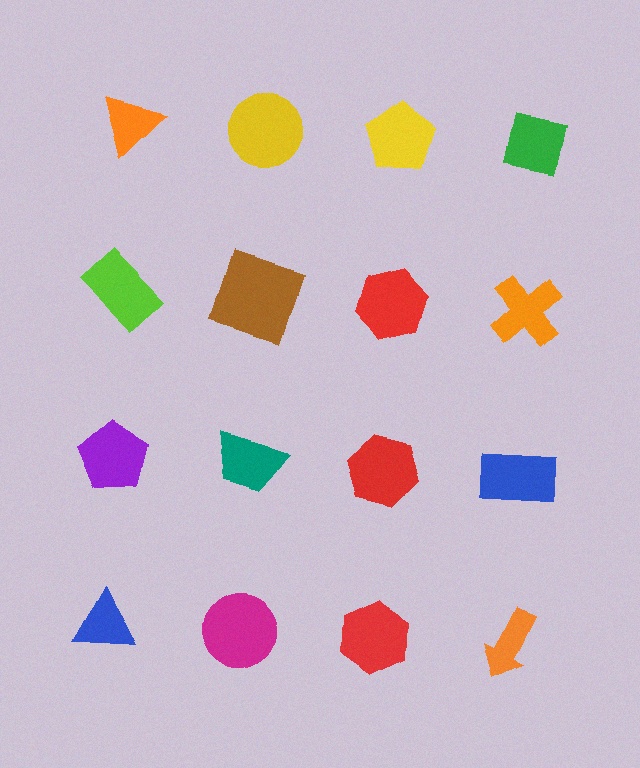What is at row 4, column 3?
A red hexagon.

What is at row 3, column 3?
A red hexagon.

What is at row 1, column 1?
An orange triangle.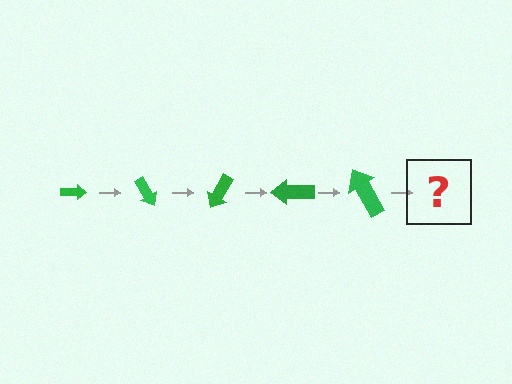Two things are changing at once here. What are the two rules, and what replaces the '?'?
The two rules are that the arrow grows larger each step and it rotates 60 degrees each step. The '?' should be an arrow, larger than the previous one and rotated 300 degrees from the start.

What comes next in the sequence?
The next element should be an arrow, larger than the previous one and rotated 300 degrees from the start.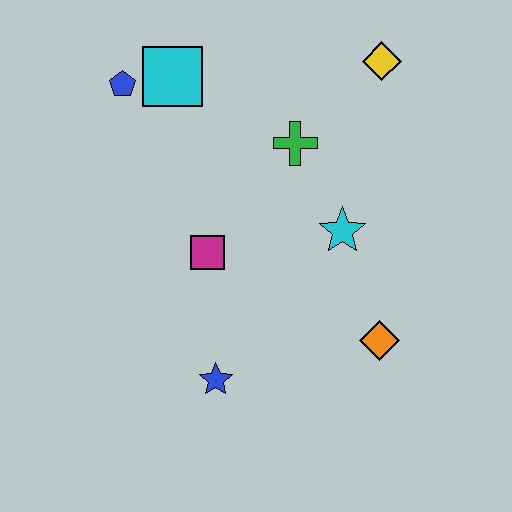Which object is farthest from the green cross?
The blue star is farthest from the green cross.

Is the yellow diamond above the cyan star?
Yes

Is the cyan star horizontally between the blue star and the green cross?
No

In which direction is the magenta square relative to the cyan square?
The magenta square is below the cyan square.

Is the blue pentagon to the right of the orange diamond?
No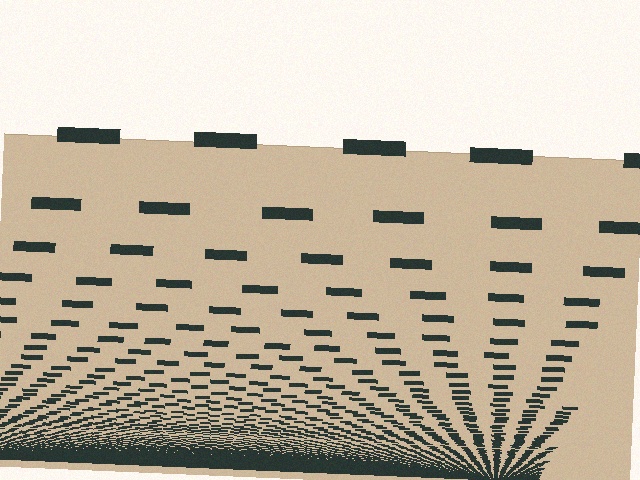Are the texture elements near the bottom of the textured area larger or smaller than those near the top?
Smaller. The gradient is inverted — elements near the bottom are smaller and denser.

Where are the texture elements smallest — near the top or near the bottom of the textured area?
Near the bottom.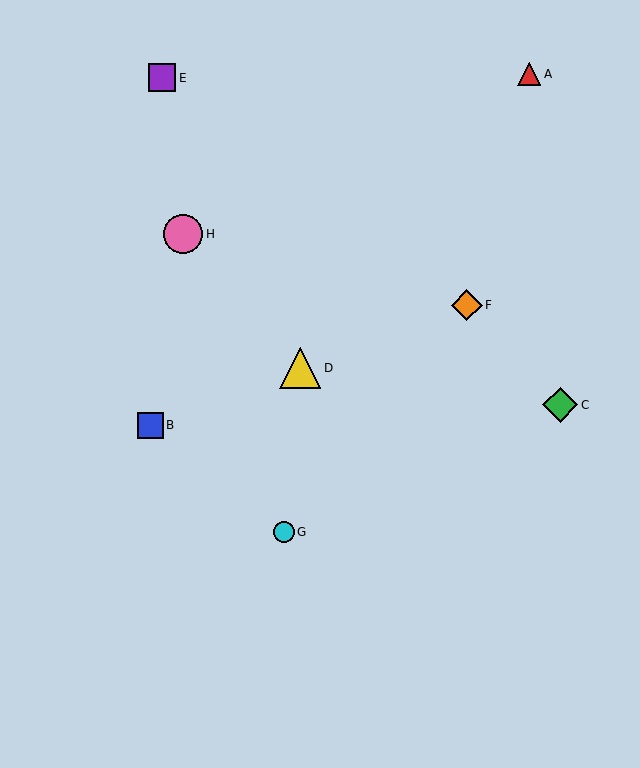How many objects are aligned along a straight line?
3 objects (B, D, F) are aligned along a straight line.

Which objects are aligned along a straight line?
Objects B, D, F are aligned along a straight line.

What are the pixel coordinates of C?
Object C is at (560, 405).